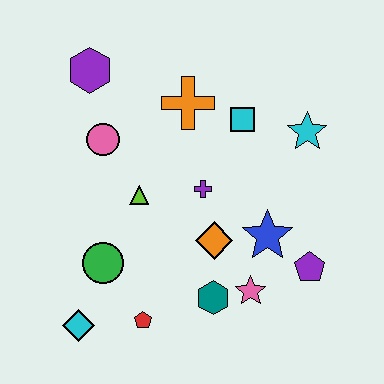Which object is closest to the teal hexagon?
The pink star is closest to the teal hexagon.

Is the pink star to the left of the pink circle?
No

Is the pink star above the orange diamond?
No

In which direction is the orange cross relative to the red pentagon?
The orange cross is above the red pentagon.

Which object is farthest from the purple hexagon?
The purple pentagon is farthest from the purple hexagon.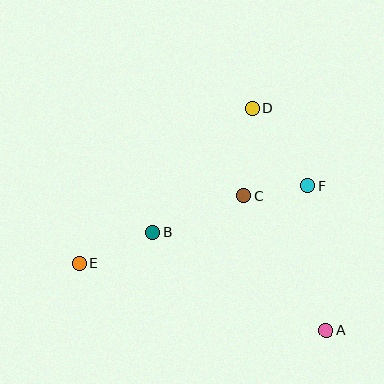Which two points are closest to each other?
Points C and F are closest to each other.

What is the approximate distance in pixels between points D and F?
The distance between D and F is approximately 95 pixels.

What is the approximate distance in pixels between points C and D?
The distance between C and D is approximately 88 pixels.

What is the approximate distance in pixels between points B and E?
The distance between B and E is approximately 80 pixels.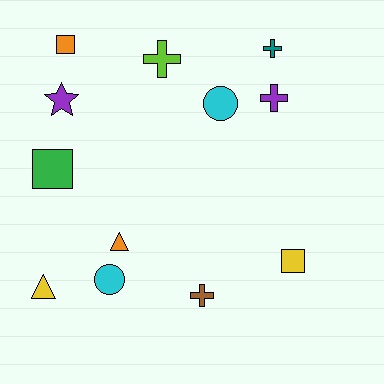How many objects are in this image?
There are 12 objects.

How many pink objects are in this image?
There are no pink objects.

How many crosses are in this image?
There are 4 crosses.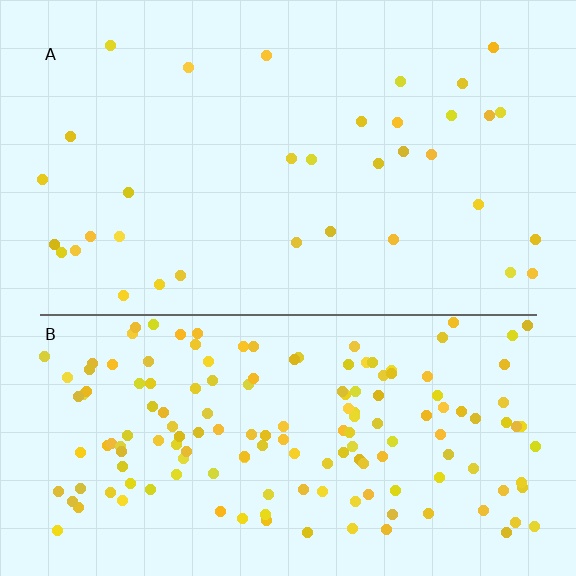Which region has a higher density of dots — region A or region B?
B (the bottom).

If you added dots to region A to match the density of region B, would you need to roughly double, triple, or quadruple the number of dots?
Approximately quadruple.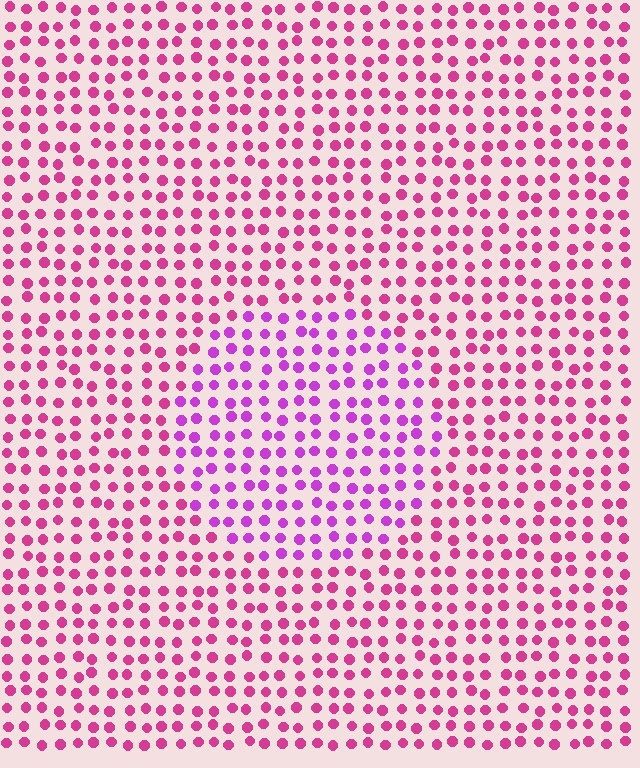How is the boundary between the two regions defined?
The boundary is defined purely by a slight shift in hue (about 31 degrees). Spacing, size, and orientation are identical on both sides.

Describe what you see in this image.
The image is filled with small magenta elements in a uniform arrangement. A circle-shaped region is visible where the elements are tinted to a slightly different hue, forming a subtle color boundary.